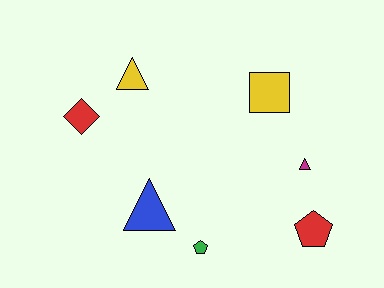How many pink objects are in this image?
There are no pink objects.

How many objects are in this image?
There are 7 objects.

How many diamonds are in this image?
There is 1 diamond.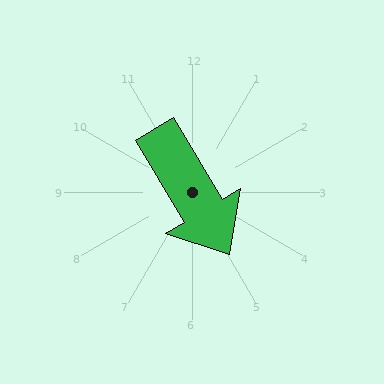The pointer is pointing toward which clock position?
Roughly 5 o'clock.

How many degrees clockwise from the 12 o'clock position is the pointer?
Approximately 149 degrees.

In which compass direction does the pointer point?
Southeast.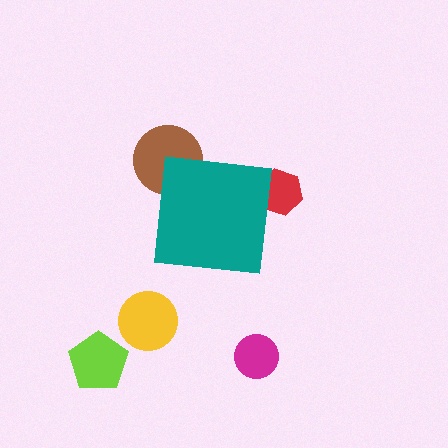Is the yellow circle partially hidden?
No, the yellow circle is fully visible.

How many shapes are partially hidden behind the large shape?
2 shapes are partially hidden.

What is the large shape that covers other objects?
A teal square.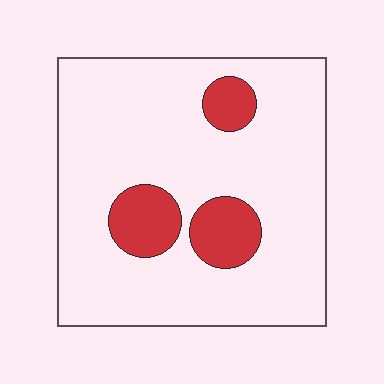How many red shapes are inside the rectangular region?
3.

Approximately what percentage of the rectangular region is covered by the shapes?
Approximately 15%.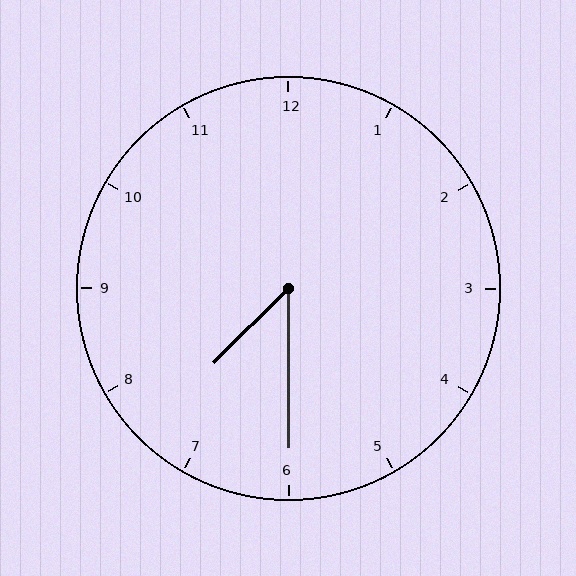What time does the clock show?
7:30.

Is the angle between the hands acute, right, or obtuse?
It is acute.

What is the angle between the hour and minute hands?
Approximately 45 degrees.